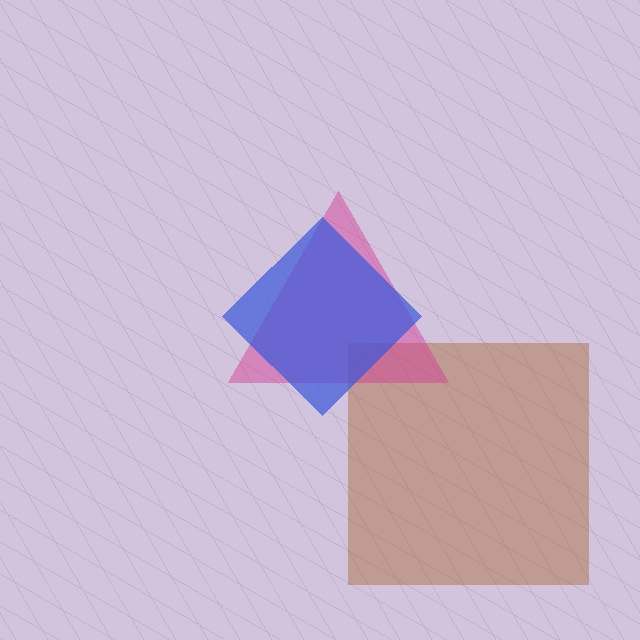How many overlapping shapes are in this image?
There are 3 overlapping shapes in the image.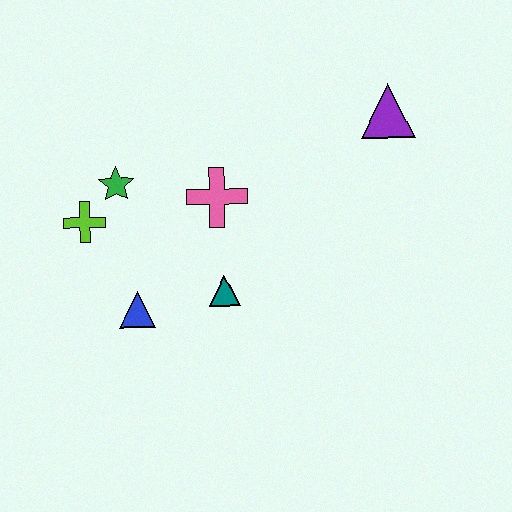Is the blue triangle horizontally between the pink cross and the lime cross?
Yes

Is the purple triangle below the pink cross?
No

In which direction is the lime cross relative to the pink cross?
The lime cross is to the left of the pink cross.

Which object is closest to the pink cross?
The teal triangle is closest to the pink cross.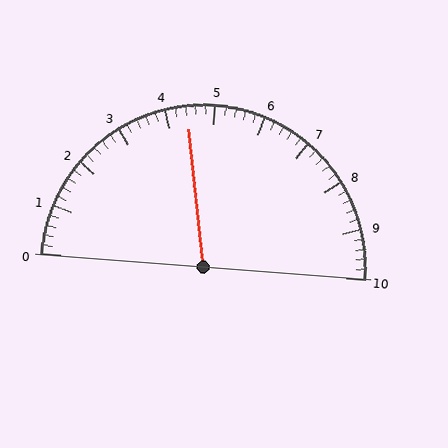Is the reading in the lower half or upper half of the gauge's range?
The reading is in the lower half of the range (0 to 10).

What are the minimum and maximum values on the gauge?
The gauge ranges from 0 to 10.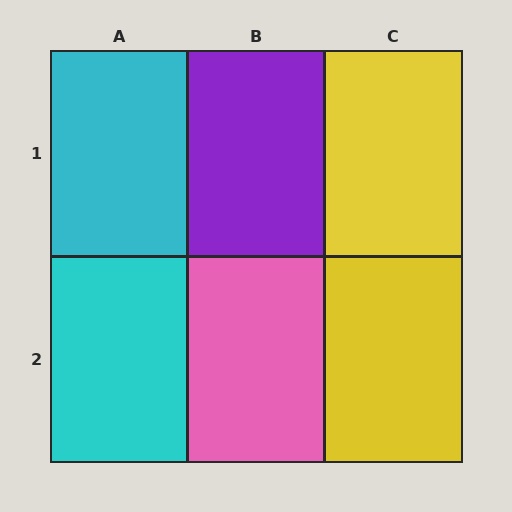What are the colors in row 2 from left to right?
Cyan, pink, yellow.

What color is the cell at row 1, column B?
Purple.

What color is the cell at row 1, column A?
Cyan.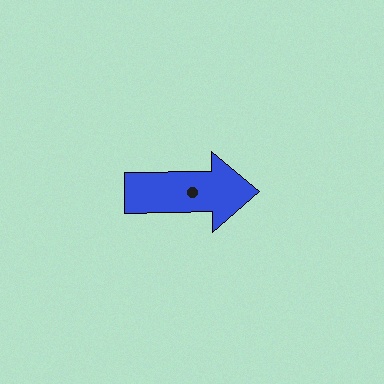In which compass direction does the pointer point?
East.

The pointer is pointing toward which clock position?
Roughly 3 o'clock.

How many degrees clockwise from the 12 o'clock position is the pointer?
Approximately 89 degrees.